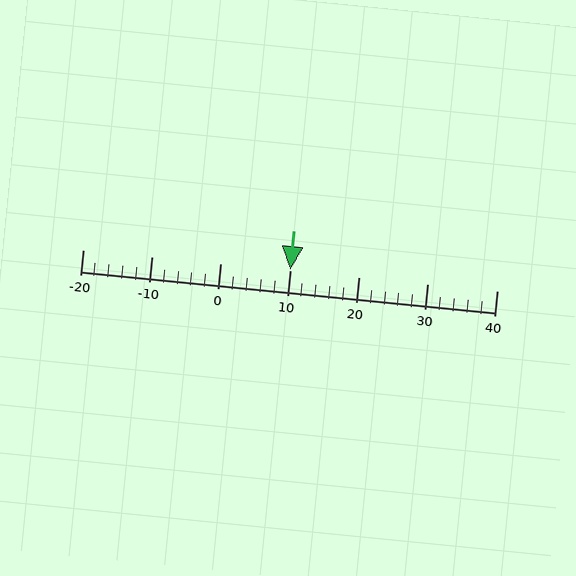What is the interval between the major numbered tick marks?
The major tick marks are spaced 10 units apart.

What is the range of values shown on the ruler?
The ruler shows values from -20 to 40.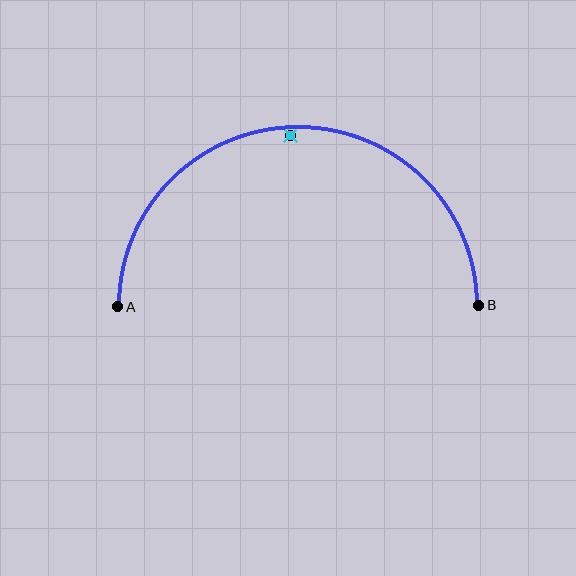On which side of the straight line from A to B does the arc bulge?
The arc bulges above the straight line connecting A and B.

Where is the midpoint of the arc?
The arc midpoint is the point on the curve farthest from the straight line joining A and B. It sits above that line.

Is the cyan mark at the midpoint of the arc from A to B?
No — the cyan mark does not lie on the arc at all. It sits slightly inside the curve.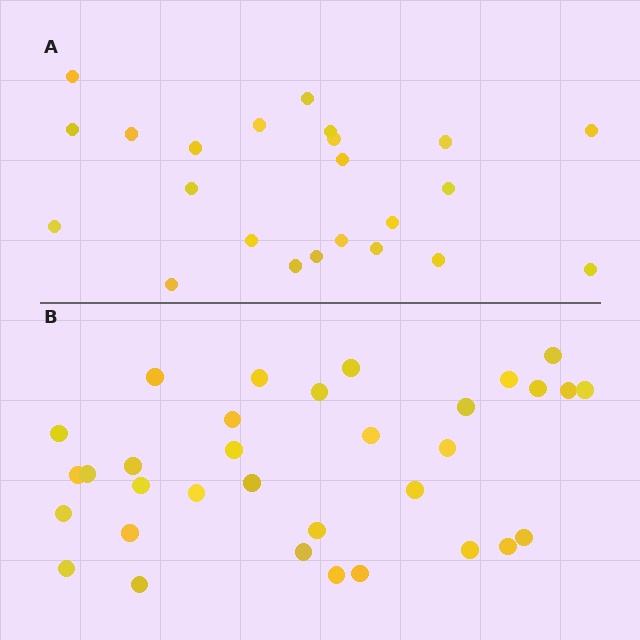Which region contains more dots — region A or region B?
Region B (the bottom region) has more dots.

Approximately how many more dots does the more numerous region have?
Region B has roughly 10 or so more dots than region A.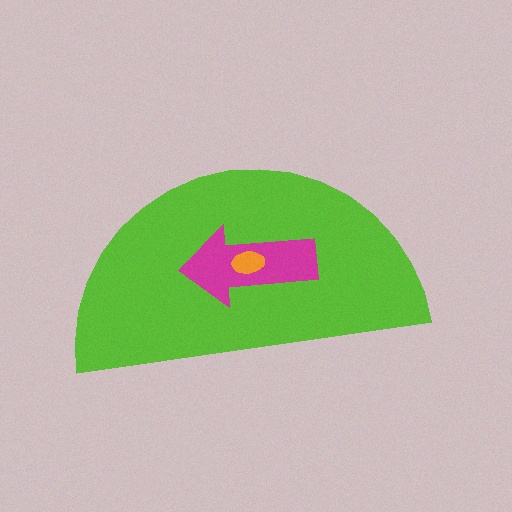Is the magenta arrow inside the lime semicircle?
Yes.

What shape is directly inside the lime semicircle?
The magenta arrow.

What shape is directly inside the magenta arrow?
The orange ellipse.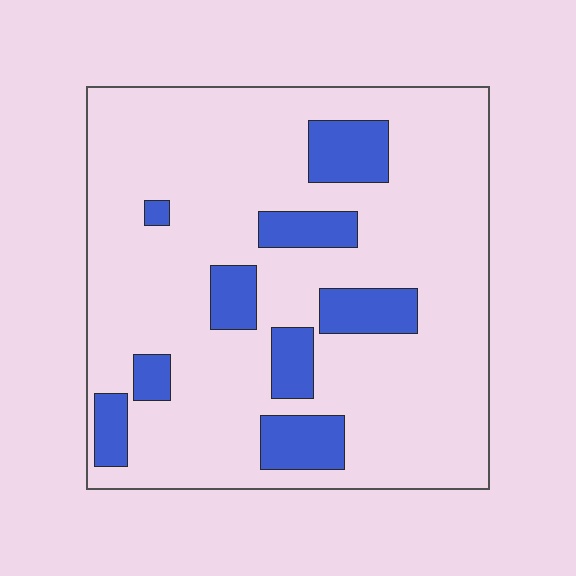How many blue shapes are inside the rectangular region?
9.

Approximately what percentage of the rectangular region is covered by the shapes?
Approximately 20%.